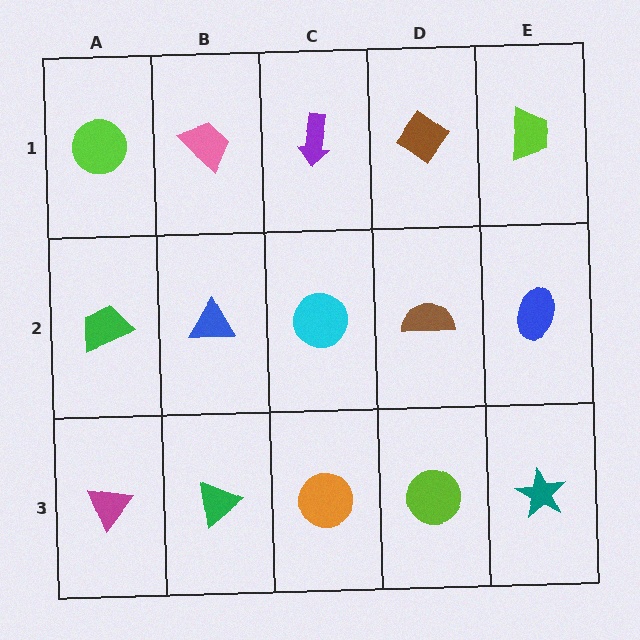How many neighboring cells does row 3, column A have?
2.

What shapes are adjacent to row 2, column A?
A lime circle (row 1, column A), a magenta triangle (row 3, column A), a blue triangle (row 2, column B).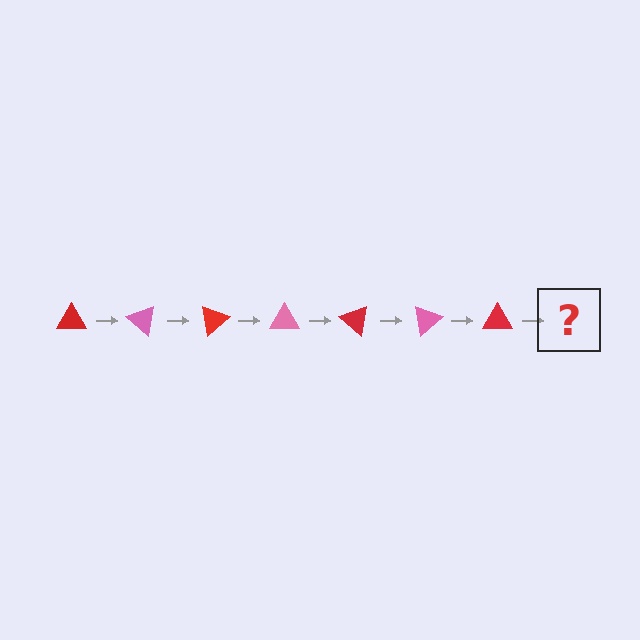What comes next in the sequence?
The next element should be a pink triangle, rotated 280 degrees from the start.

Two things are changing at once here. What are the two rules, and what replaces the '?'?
The two rules are that it rotates 40 degrees each step and the color cycles through red and pink. The '?' should be a pink triangle, rotated 280 degrees from the start.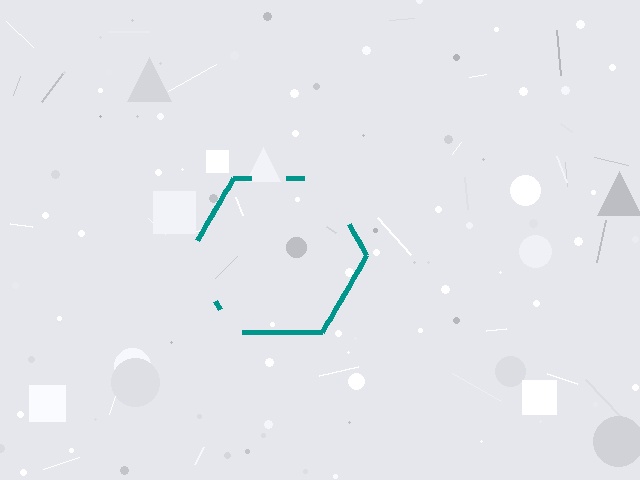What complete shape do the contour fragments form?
The contour fragments form a hexagon.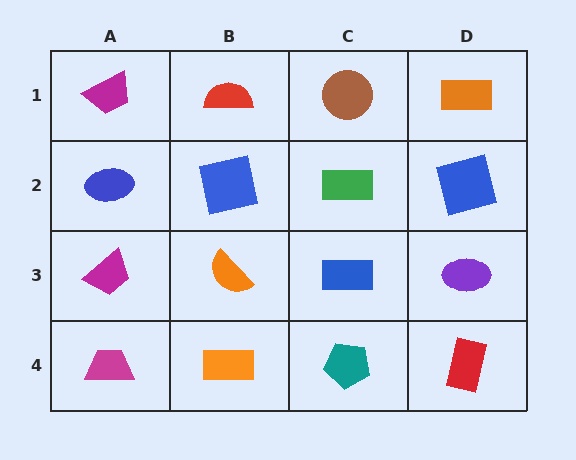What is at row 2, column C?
A green rectangle.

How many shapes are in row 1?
4 shapes.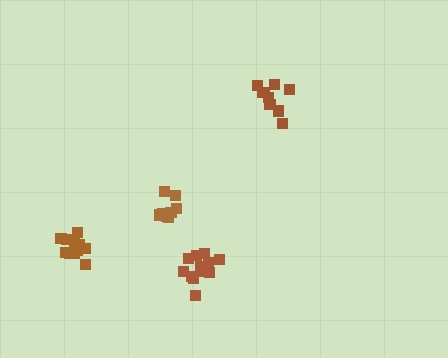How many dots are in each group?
Group 1: 14 dots, Group 2: 12 dots, Group 3: 8 dots, Group 4: 9 dots (43 total).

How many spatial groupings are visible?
There are 4 spatial groupings.